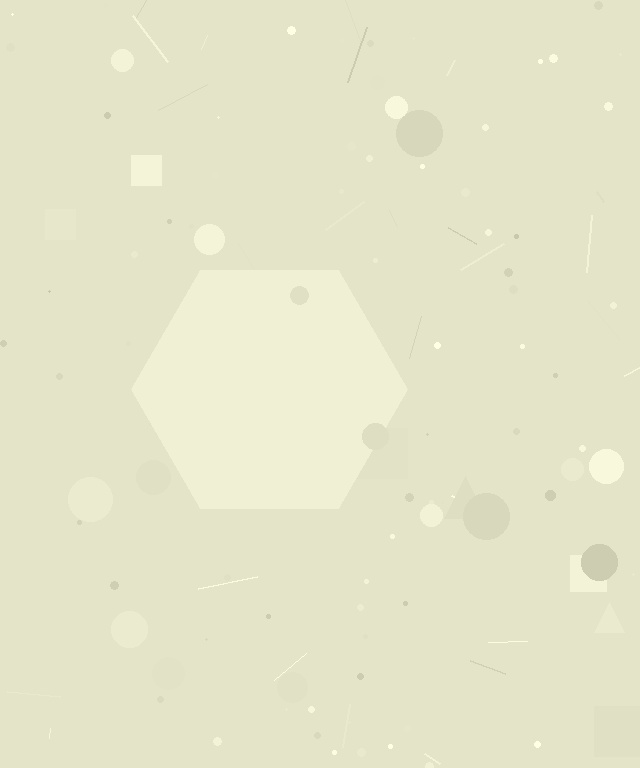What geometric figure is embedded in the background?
A hexagon is embedded in the background.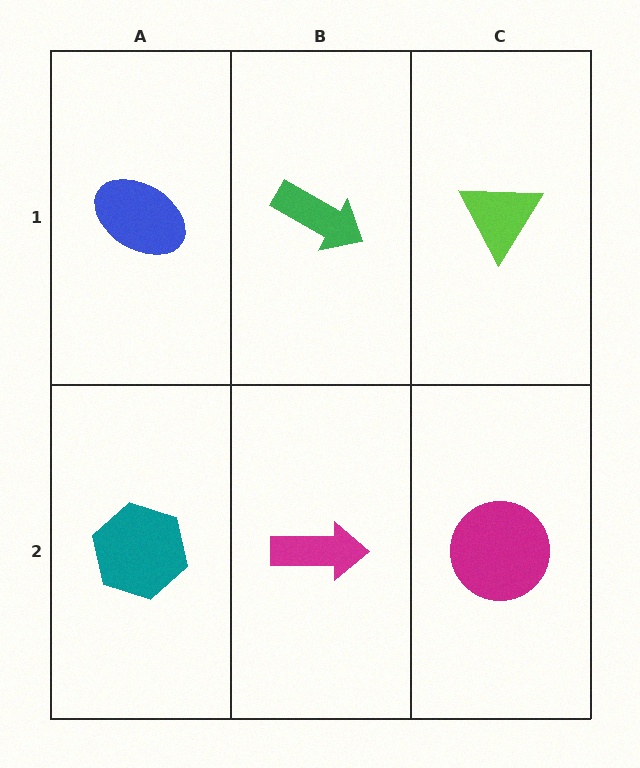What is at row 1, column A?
A blue ellipse.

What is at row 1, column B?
A green arrow.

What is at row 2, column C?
A magenta circle.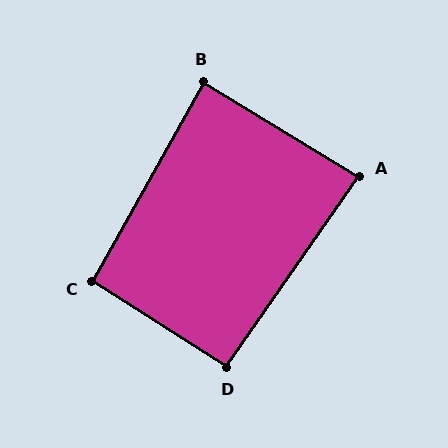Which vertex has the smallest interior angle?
A, at approximately 87 degrees.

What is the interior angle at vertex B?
Approximately 88 degrees (approximately right).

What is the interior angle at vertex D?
Approximately 92 degrees (approximately right).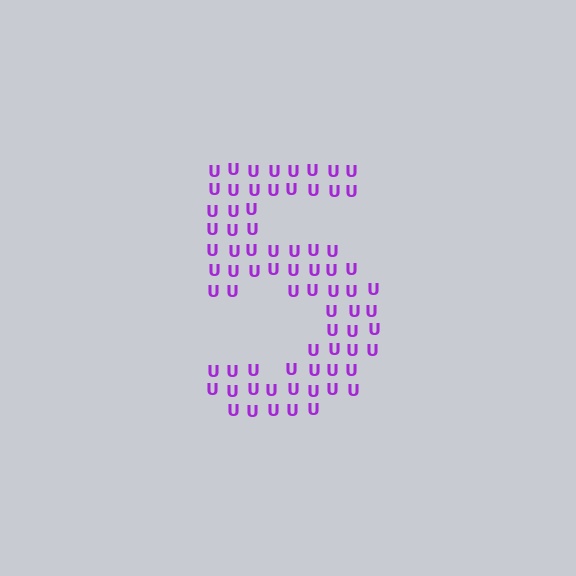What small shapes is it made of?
It is made of small letter U's.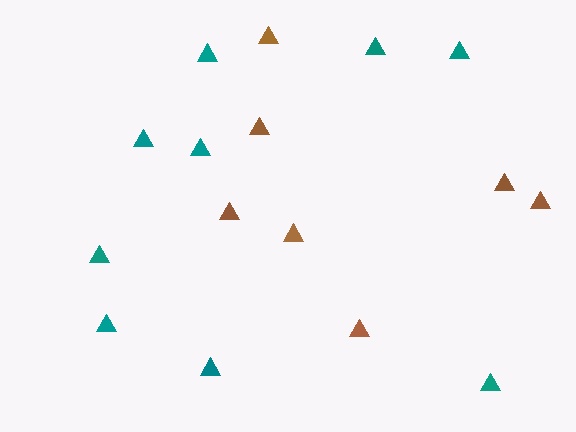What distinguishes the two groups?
There are 2 groups: one group of brown triangles (7) and one group of teal triangles (9).